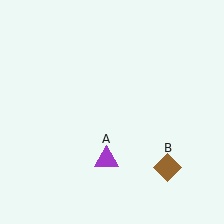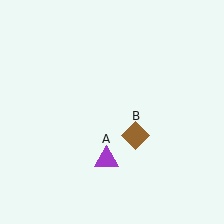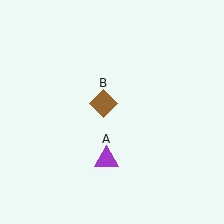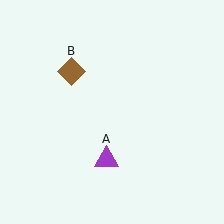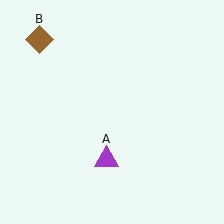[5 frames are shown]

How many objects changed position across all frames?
1 object changed position: brown diamond (object B).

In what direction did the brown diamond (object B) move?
The brown diamond (object B) moved up and to the left.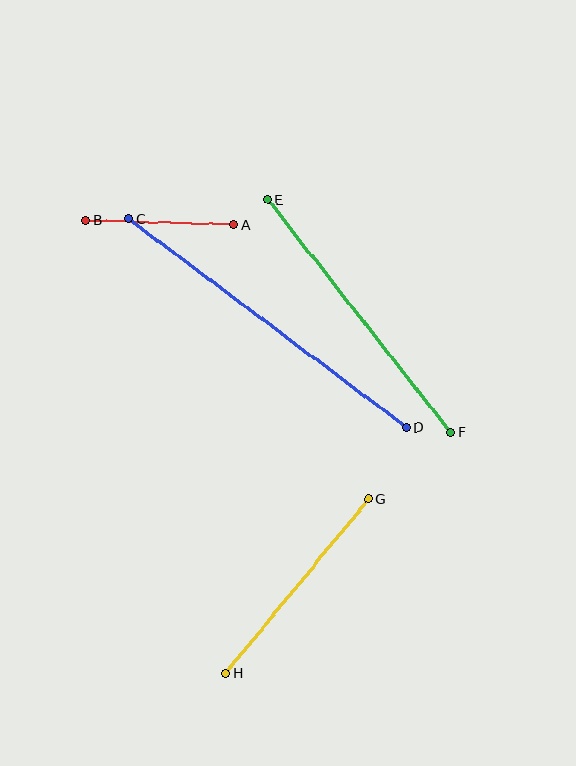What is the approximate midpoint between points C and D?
The midpoint is at approximately (267, 323) pixels.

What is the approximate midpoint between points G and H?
The midpoint is at approximately (297, 586) pixels.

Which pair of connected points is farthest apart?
Points C and D are farthest apart.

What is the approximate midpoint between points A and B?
The midpoint is at approximately (160, 223) pixels.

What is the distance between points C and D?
The distance is approximately 347 pixels.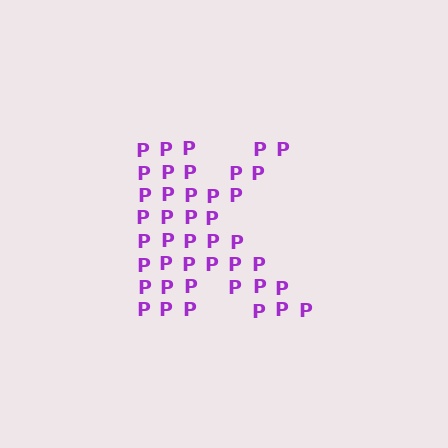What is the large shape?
The large shape is the letter K.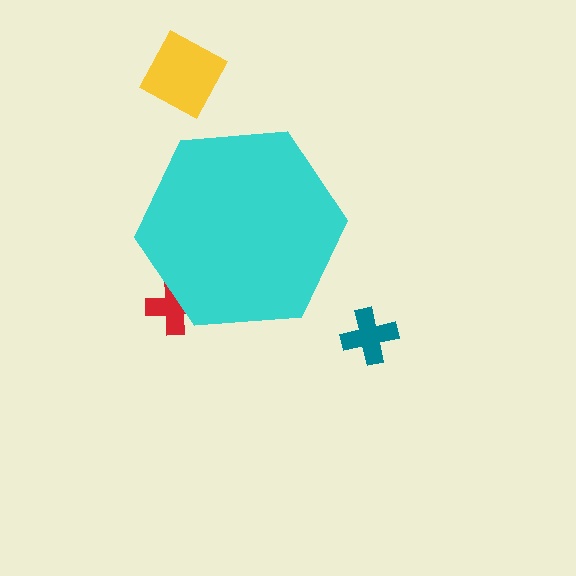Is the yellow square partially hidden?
No, the yellow square is fully visible.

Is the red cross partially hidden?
Yes, the red cross is partially hidden behind the cyan hexagon.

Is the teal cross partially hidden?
No, the teal cross is fully visible.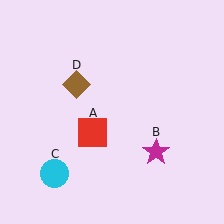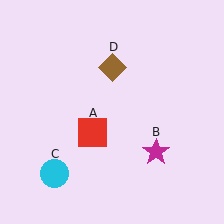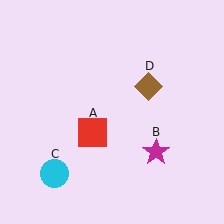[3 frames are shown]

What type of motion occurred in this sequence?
The brown diamond (object D) rotated clockwise around the center of the scene.